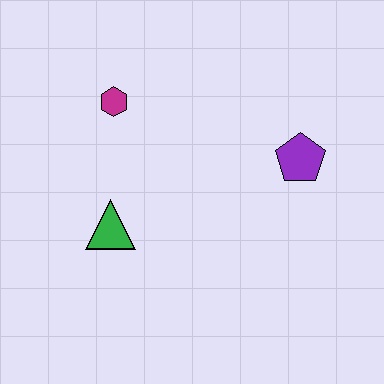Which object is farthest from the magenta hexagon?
The purple pentagon is farthest from the magenta hexagon.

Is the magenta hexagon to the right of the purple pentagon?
No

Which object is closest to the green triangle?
The magenta hexagon is closest to the green triangle.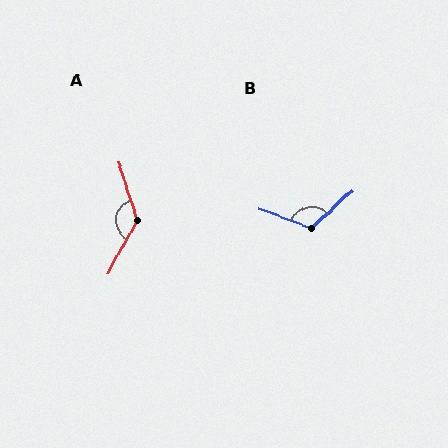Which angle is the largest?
A, at approximately 133 degrees.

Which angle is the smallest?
B, at approximately 116 degrees.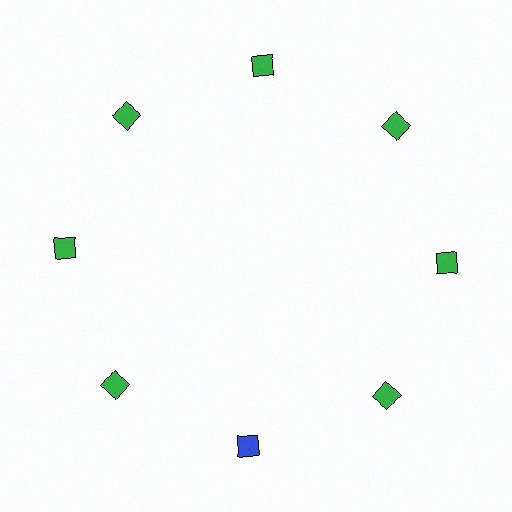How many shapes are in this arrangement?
There are 8 shapes arranged in a ring pattern.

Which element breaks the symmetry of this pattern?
The blue diamond at roughly the 6 o'clock position breaks the symmetry. All other shapes are green diamonds.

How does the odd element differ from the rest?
It has a different color: blue instead of green.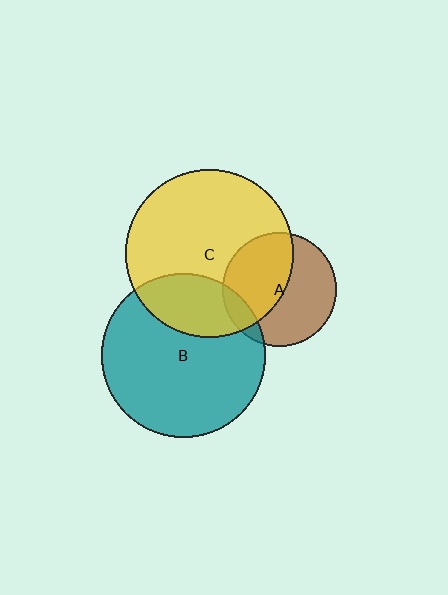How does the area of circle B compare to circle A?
Approximately 2.1 times.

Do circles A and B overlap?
Yes.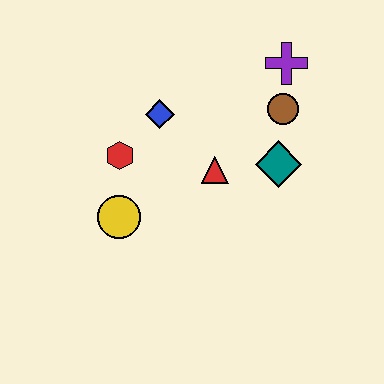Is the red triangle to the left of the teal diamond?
Yes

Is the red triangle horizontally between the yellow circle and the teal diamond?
Yes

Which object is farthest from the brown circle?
The yellow circle is farthest from the brown circle.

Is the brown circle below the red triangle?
No